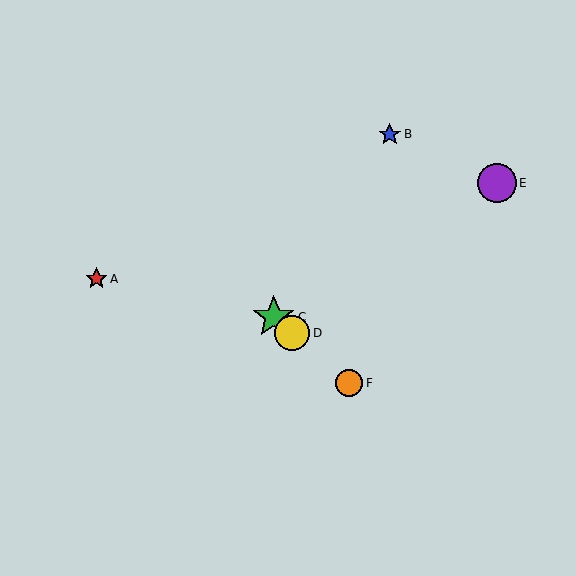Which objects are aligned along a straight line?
Objects C, D, F are aligned along a straight line.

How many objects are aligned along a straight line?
3 objects (C, D, F) are aligned along a straight line.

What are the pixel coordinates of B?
Object B is at (390, 134).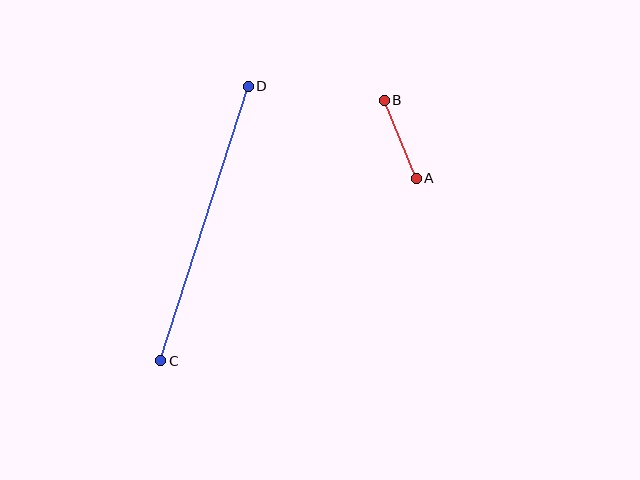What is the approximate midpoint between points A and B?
The midpoint is at approximately (400, 139) pixels.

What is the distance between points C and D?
The distance is approximately 288 pixels.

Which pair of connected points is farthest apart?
Points C and D are farthest apart.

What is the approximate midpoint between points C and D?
The midpoint is at approximately (205, 224) pixels.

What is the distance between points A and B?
The distance is approximately 84 pixels.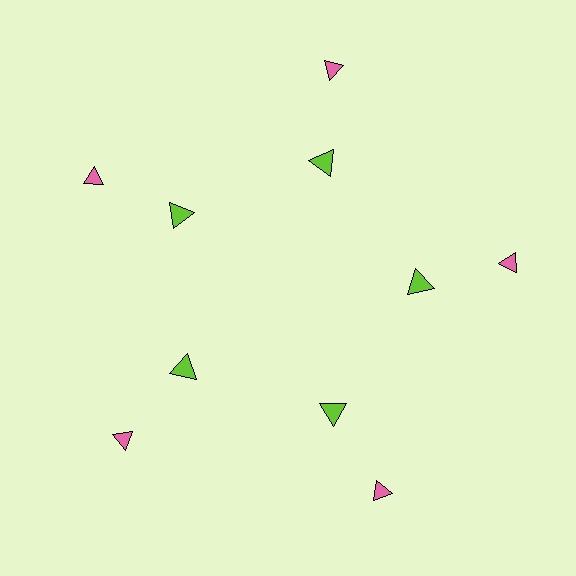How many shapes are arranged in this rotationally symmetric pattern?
There are 10 shapes, arranged in 5 groups of 2.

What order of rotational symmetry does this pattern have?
This pattern has 5-fold rotational symmetry.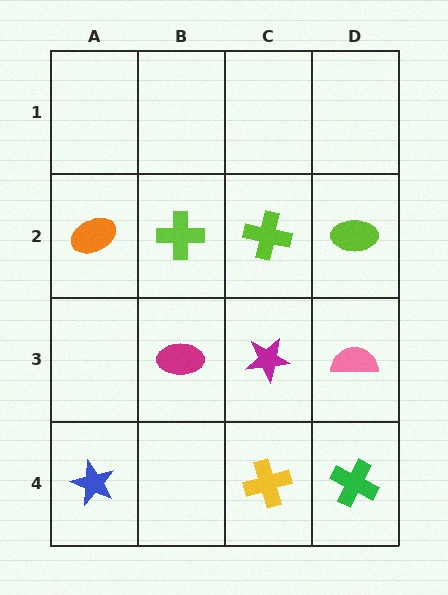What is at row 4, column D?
A green cross.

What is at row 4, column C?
A yellow cross.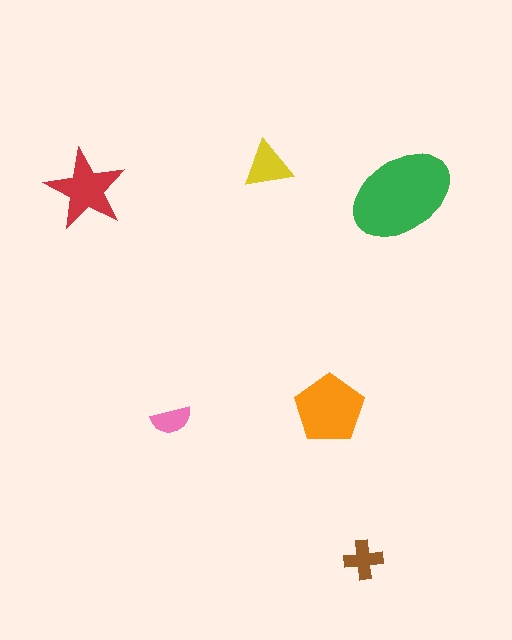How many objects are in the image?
There are 6 objects in the image.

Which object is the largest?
The green ellipse.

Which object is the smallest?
The pink semicircle.